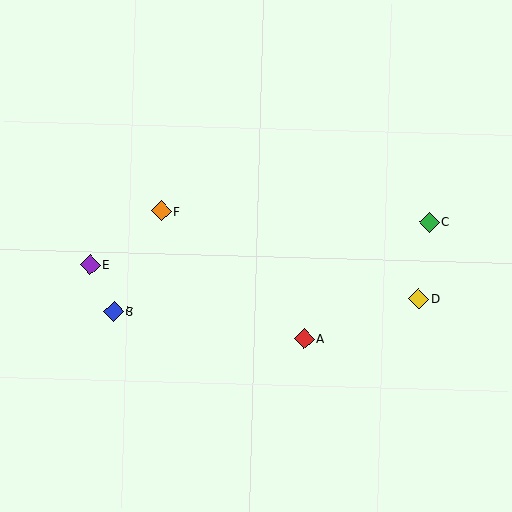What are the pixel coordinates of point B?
Point B is at (114, 311).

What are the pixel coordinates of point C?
Point C is at (429, 222).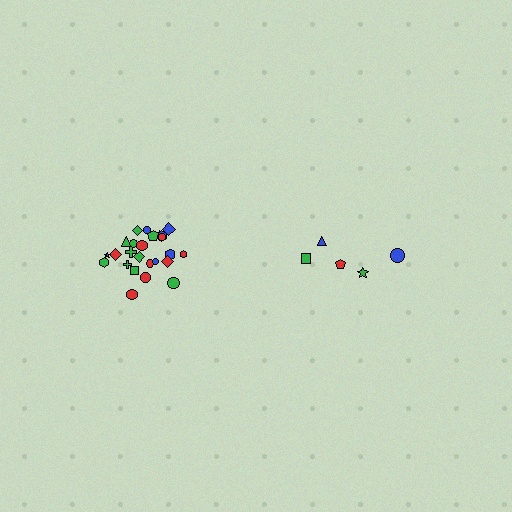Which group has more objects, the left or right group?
The left group.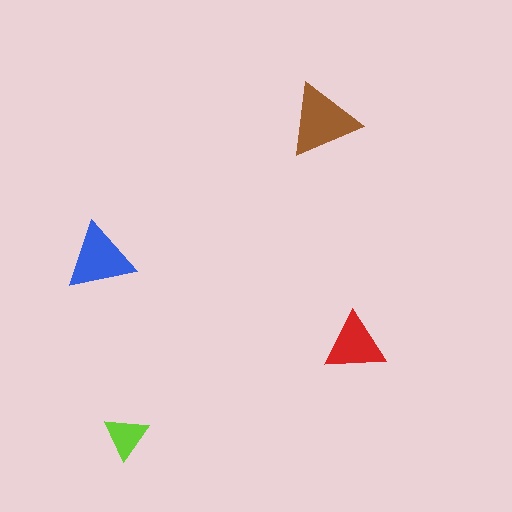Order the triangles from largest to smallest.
the brown one, the blue one, the red one, the lime one.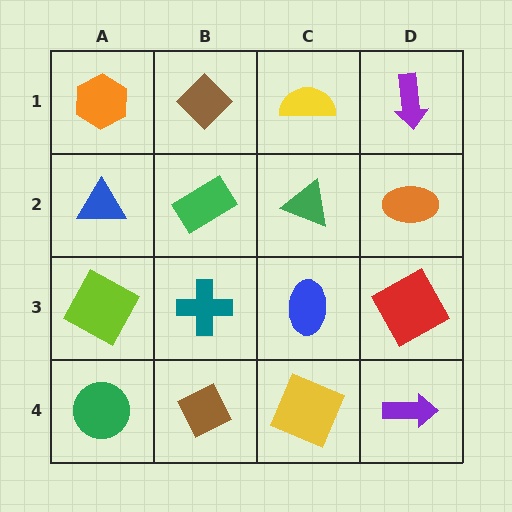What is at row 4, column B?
A brown diamond.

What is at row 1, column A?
An orange hexagon.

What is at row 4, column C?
A yellow square.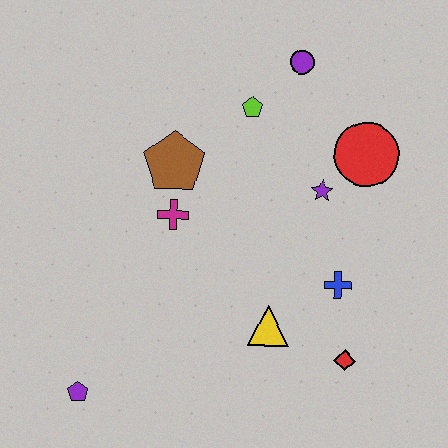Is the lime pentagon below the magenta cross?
No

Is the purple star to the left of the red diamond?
Yes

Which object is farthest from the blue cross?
The purple pentagon is farthest from the blue cross.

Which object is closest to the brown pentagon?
The magenta cross is closest to the brown pentagon.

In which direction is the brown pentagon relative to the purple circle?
The brown pentagon is to the left of the purple circle.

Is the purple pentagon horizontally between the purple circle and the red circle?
No